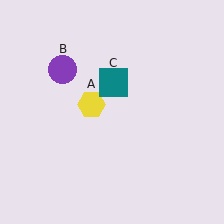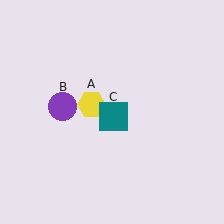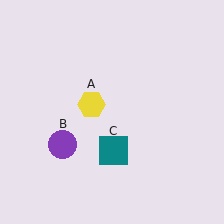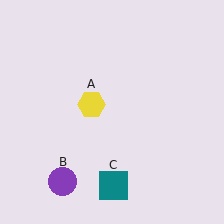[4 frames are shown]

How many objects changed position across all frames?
2 objects changed position: purple circle (object B), teal square (object C).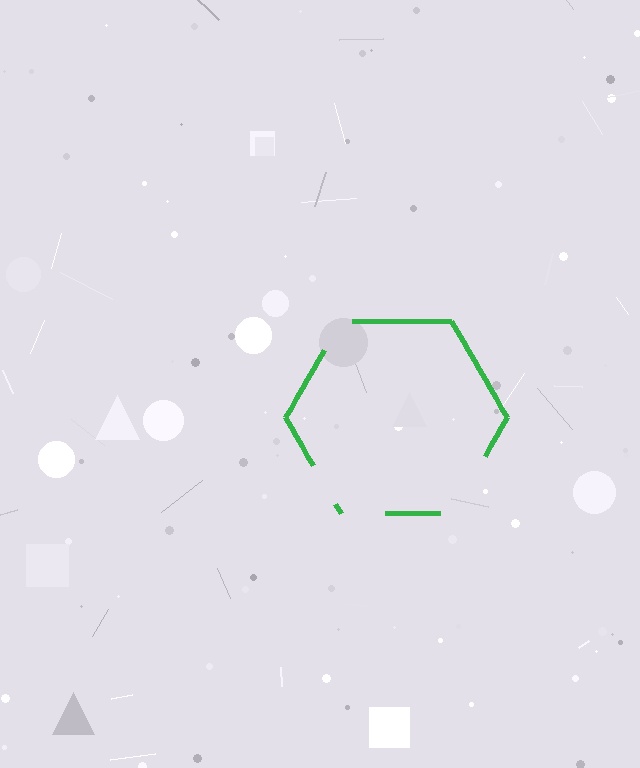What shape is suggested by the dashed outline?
The dashed outline suggests a hexagon.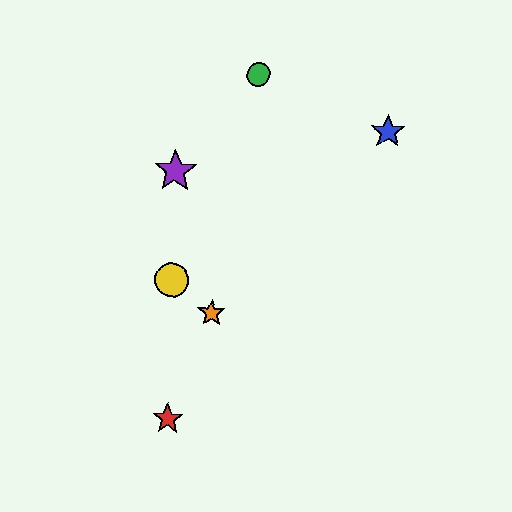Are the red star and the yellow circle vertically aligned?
Yes, both are at x≈168.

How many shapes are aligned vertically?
3 shapes (the red star, the yellow circle, the purple star) are aligned vertically.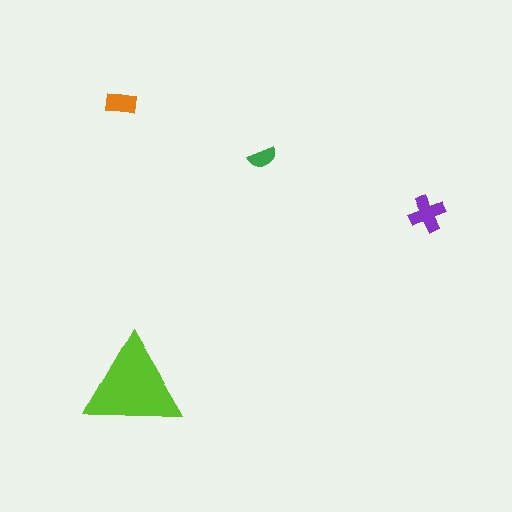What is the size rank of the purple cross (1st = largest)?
2nd.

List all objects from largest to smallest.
The lime triangle, the purple cross, the orange rectangle, the green semicircle.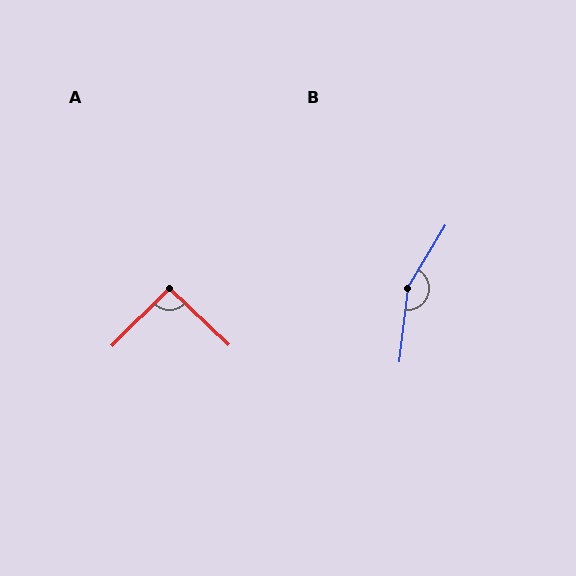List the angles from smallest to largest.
A (91°), B (155°).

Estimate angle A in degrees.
Approximately 91 degrees.